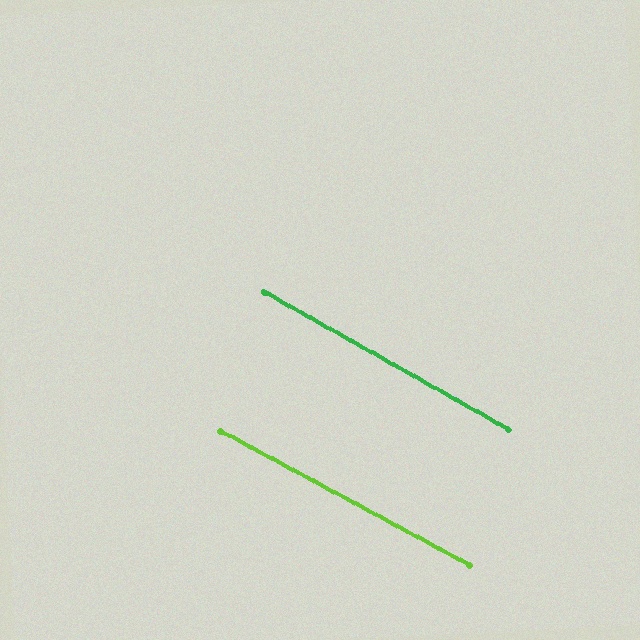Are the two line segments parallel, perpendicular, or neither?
Parallel — their directions differ by only 1.2°.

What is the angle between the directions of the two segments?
Approximately 1 degree.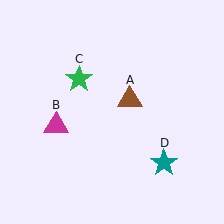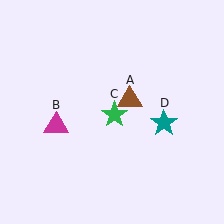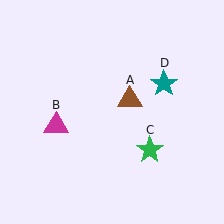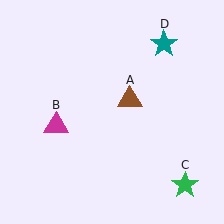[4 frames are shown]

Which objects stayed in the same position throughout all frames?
Brown triangle (object A) and magenta triangle (object B) remained stationary.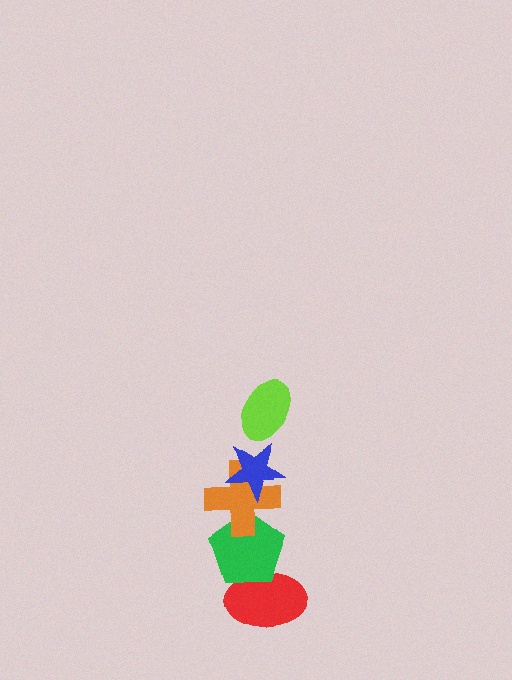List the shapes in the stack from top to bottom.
From top to bottom: the lime ellipse, the blue star, the orange cross, the green pentagon, the red ellipse.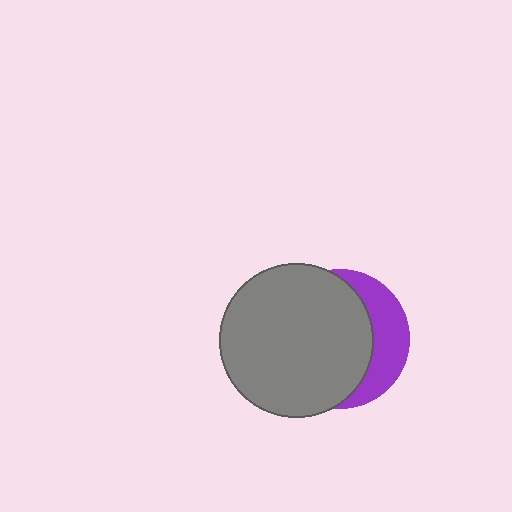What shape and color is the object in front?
The object in front is a gray circle.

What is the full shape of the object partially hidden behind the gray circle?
The partially hidden object is a purple circle.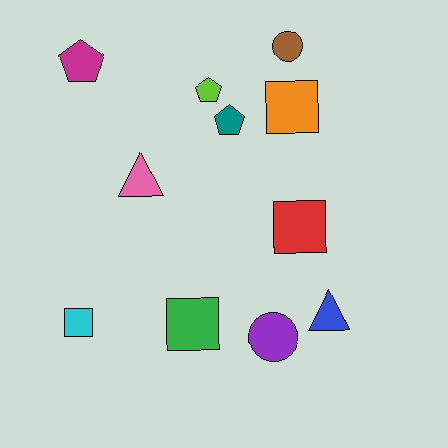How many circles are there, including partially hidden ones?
There are 2 circles.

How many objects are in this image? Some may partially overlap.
There are 11 objects.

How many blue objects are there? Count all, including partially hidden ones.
There is 1 blue object.